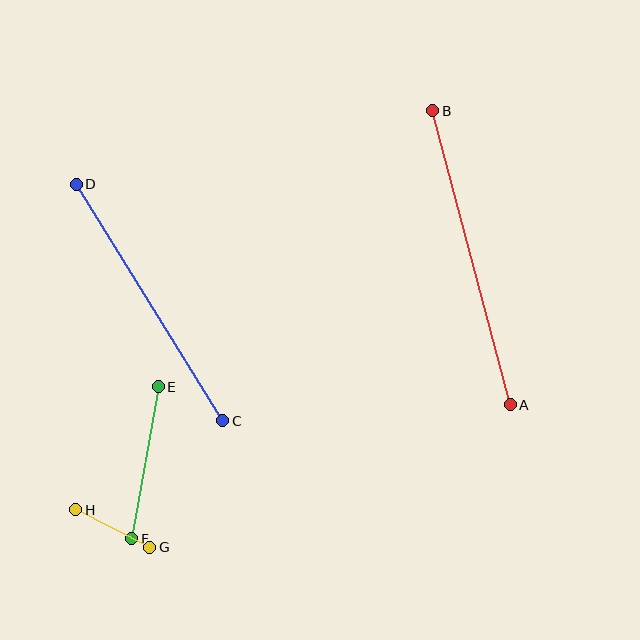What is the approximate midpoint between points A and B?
The midpoint is at approximately (471, 258) pixels.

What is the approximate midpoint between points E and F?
The midpoint is at approximately (145, 463) pixels.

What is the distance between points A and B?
The distance is approximately 304 pixels.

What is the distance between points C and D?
The distance is approximately 278 pixels.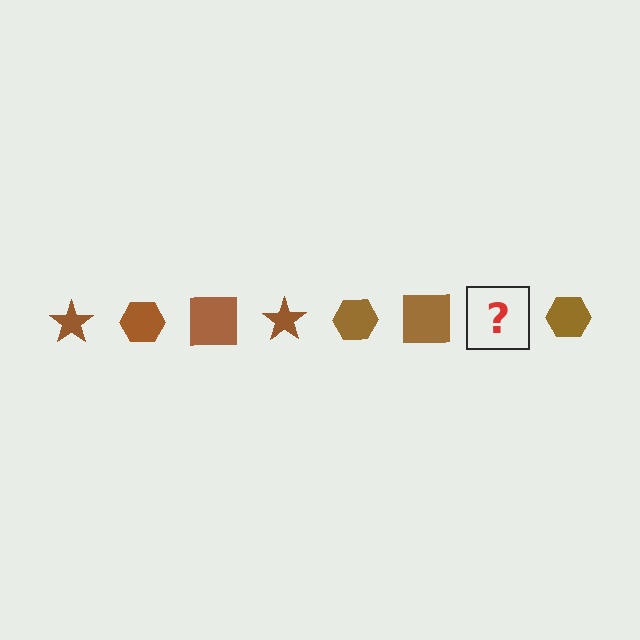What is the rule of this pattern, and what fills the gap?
The rule is that the pattern cycles through star, hexagon, square shapes in brown. The gap should be filled with a brown star.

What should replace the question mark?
The question mark should be replaced with a brown star.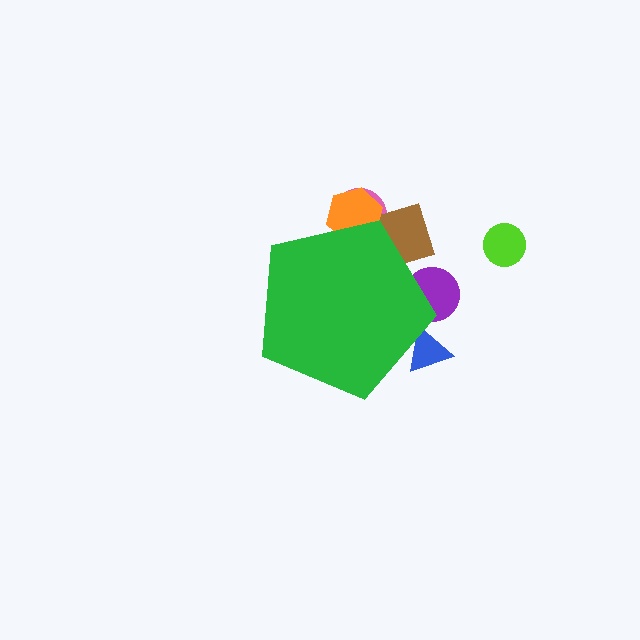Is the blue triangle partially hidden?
Yes, the blue triangle is partially hidden behind the green pentagon.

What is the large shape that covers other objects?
A green pentagon.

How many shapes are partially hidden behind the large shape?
5 shapes are partially hidden.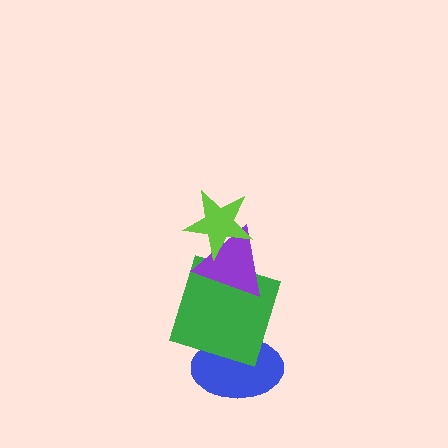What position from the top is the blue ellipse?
The blue ellipse is 4th from the top.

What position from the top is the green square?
The green square is 3rd from the top.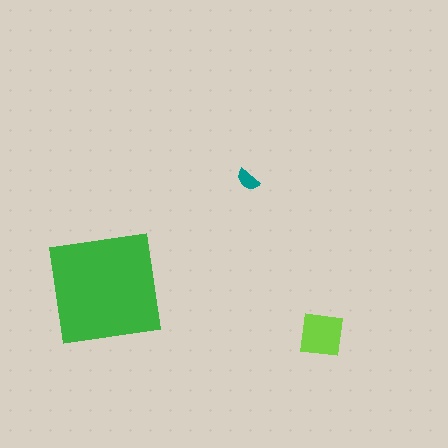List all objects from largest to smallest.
The green square, the lime square, the teal semicircle.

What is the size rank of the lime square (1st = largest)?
2nd.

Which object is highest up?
The teal semicircle is topmost.